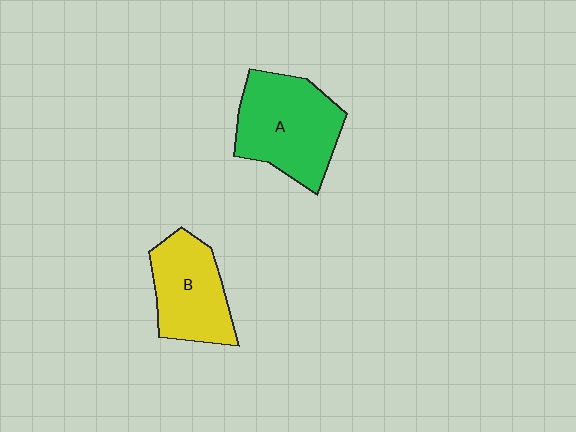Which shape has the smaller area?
Shape B (yellow).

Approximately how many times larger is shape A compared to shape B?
Approximately 1.3 times.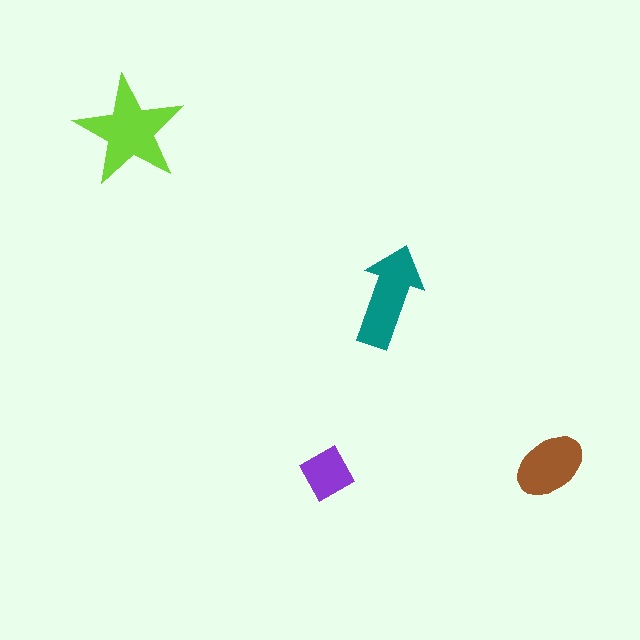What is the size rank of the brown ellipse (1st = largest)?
3rd.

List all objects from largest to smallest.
The lime star, the teal arrow, the brown ellipse, the purple square.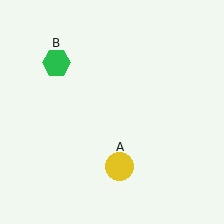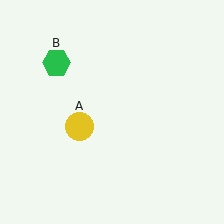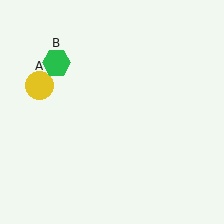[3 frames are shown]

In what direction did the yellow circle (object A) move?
The yellow circle (object A) moved up and to the left.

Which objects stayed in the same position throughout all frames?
Green hexagon (object B) remained stationary.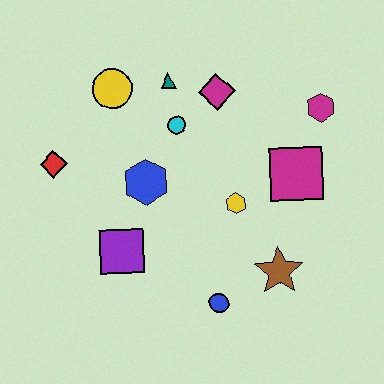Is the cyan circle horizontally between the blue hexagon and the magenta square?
Yes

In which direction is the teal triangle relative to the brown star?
The teal triangle is above the brown star.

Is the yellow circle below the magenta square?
No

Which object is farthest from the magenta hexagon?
The red diamond is farthest from the magenta hexagon.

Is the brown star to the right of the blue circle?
Yes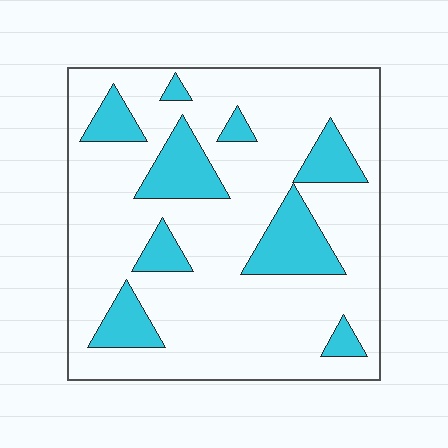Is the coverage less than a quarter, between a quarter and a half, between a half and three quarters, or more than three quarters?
Less than a quarter.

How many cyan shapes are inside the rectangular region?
9.